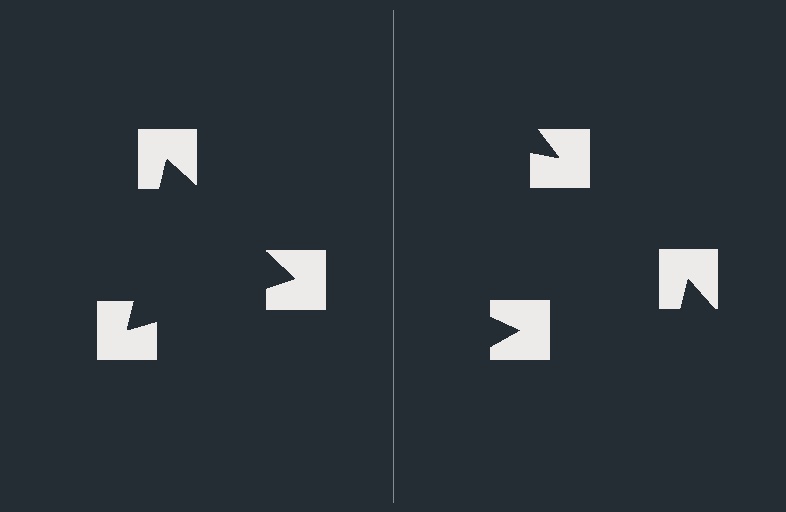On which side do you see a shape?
An illusory triangle appears on the left side. On the right side the wedge cuts are rotated, so no coherent shape forms.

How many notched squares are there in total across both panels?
6 — 3 on each side.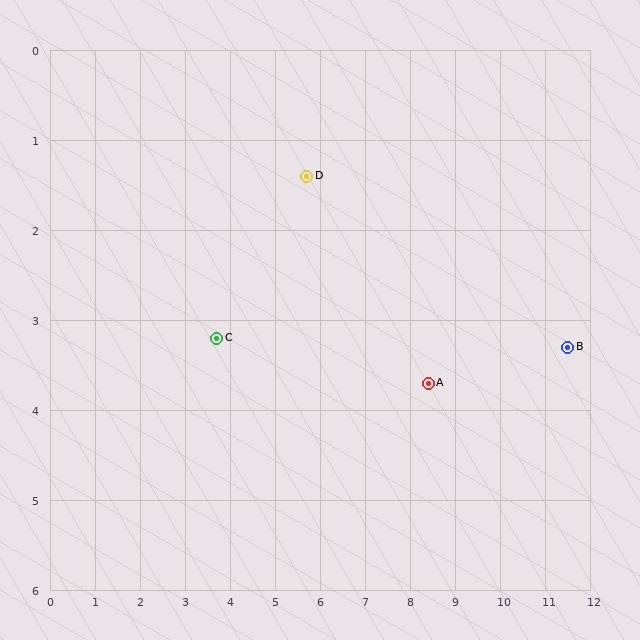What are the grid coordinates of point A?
Point A is at approximately (8.4, 3.7).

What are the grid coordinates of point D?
Point D is at approximately (5.7, 1.4).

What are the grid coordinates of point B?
Point B is at approximately (11.5, 3.3).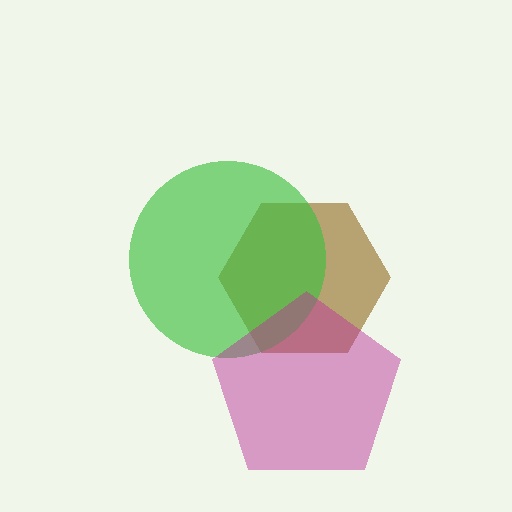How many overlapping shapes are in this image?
There are 3 overlapping shapes in the image.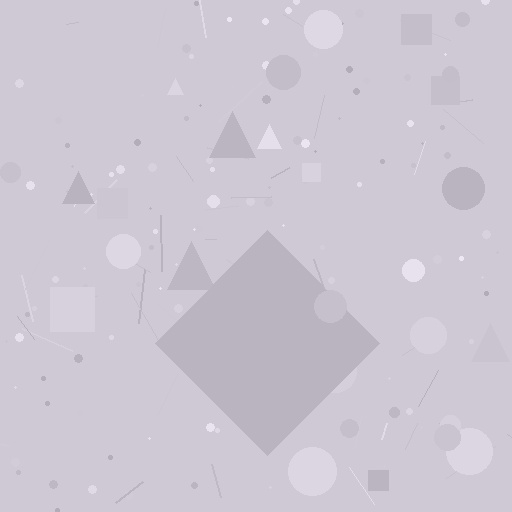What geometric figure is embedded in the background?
A diamond is embedded in the background.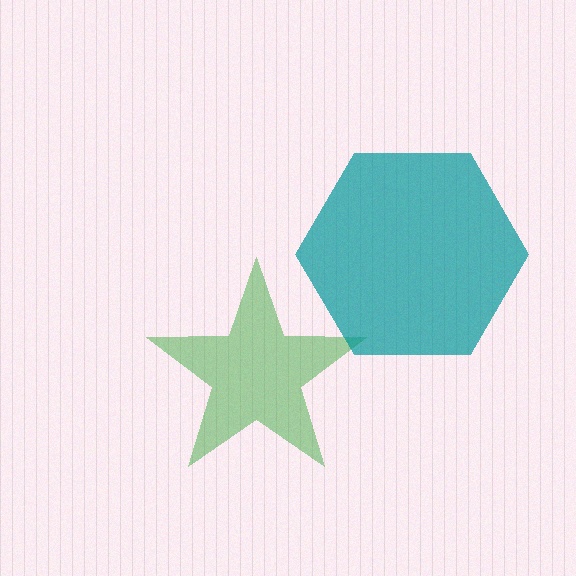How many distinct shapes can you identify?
There are 2 distinct shapes: a green star, a teal hexagon.